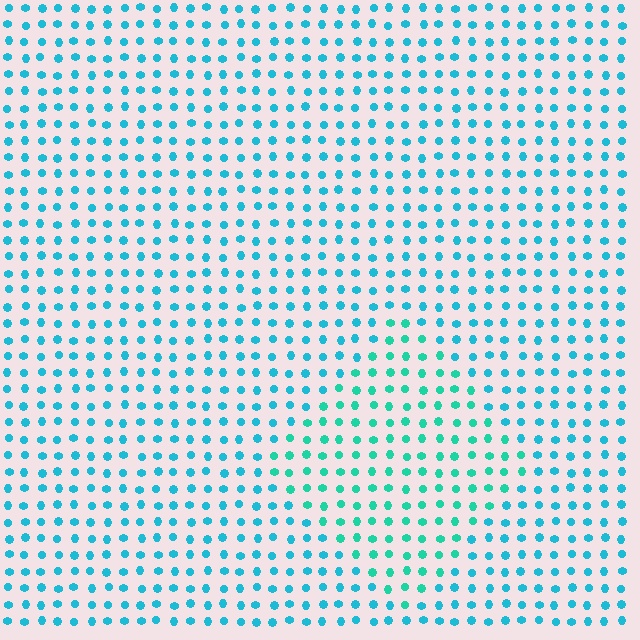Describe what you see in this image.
The image is filled with small cyan elements in a uniform arrangement. A diamond-shaped region is visible where the elements are tinted to a slightly different hue, forming a subtle color boundary.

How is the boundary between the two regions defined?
The boundary is defined purely by a slight shift in hue (about 25 degrees). Spacing, size, and orientation are identical on both sides.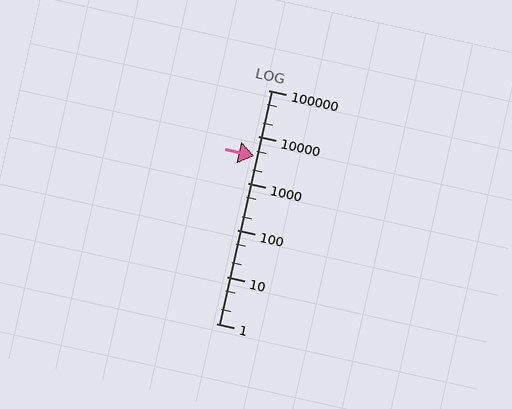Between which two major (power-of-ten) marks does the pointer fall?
The pointer is between 1000 and 10000.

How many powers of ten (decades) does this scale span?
The scale spans 5 decades, from 1 to 100000.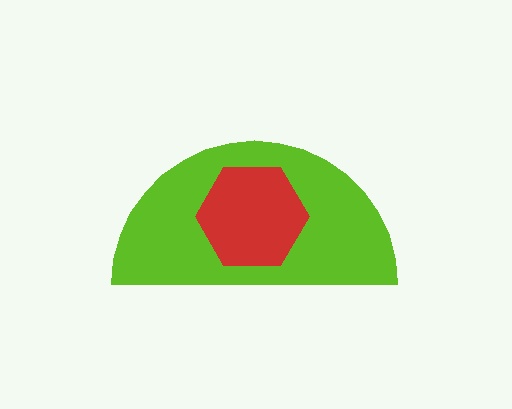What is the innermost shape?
The red hexagon.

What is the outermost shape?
The lime semicircle.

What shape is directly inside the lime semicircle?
The red hexagon.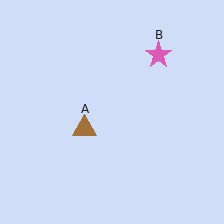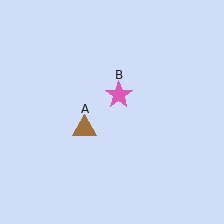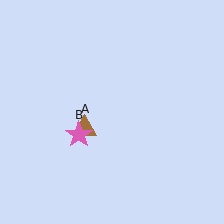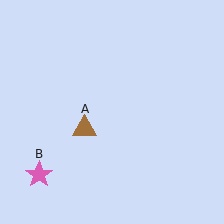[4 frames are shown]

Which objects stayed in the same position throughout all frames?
Brown triangle (object A) remained stationary.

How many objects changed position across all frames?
1 object changed position: pink star (object B).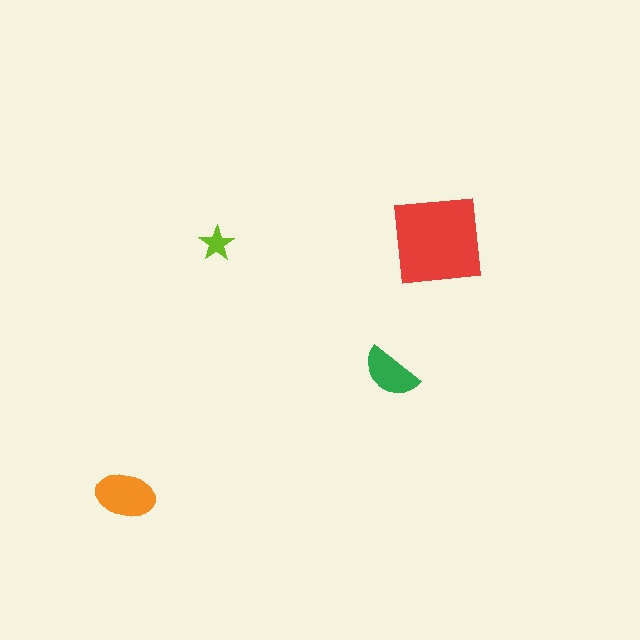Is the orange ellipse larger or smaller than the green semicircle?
Larger.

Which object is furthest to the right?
The red square is rightmost.